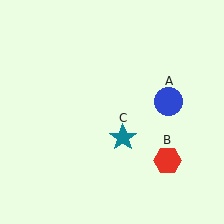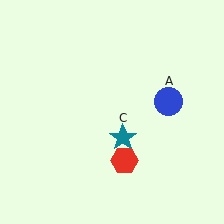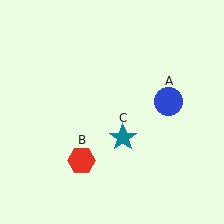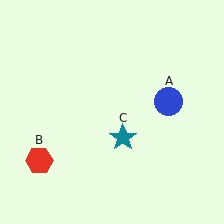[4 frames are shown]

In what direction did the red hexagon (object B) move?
The red hexagon (object B) moved left.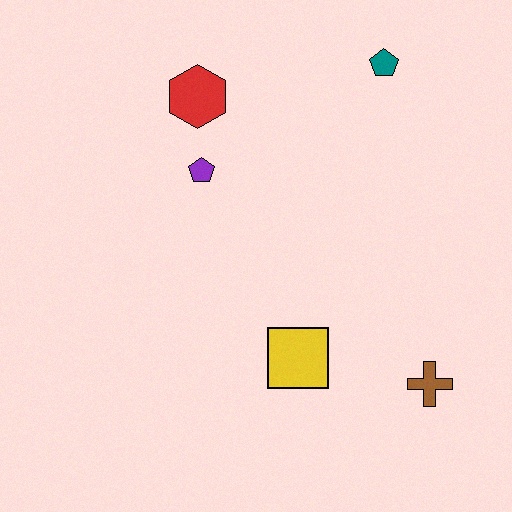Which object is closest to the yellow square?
The brown cross is closest to the yellow square.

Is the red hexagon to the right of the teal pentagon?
No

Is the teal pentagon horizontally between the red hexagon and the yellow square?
No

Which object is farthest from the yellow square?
The teal pentagon is farthest from the yellow square.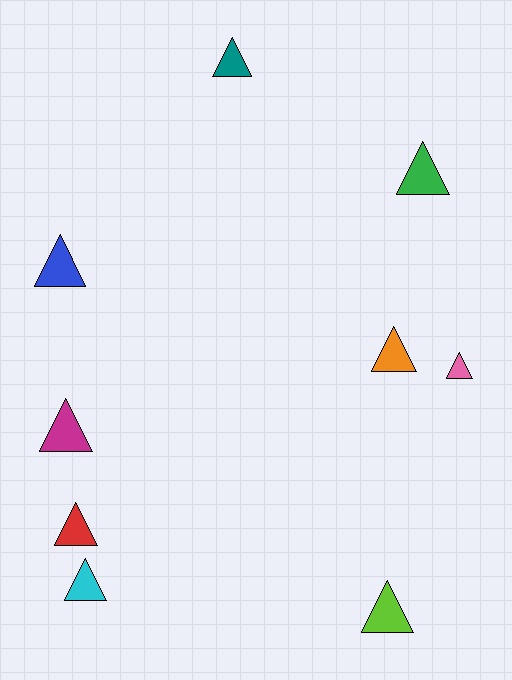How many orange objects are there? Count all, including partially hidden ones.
There is 1 orange object.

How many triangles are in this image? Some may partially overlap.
There are 9 triangles.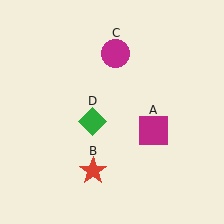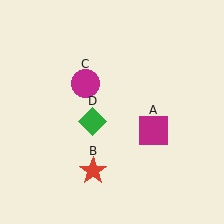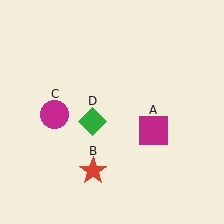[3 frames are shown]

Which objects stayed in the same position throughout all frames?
Magenta square (object A) and red star (object B) and green diamond (object D) remained stationary.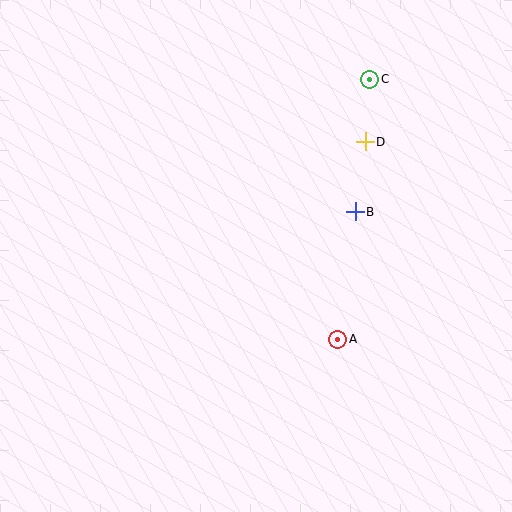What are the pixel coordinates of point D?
Point D is at (365, 142).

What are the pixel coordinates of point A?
Point A is at (338, 339).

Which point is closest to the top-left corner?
Point C is closest to the top-left corner.